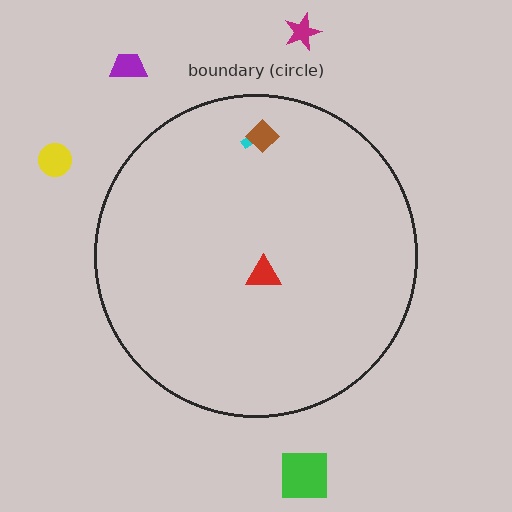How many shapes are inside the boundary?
3 inside, 4 outside.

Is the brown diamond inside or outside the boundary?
Inside.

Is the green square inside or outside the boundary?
Outside.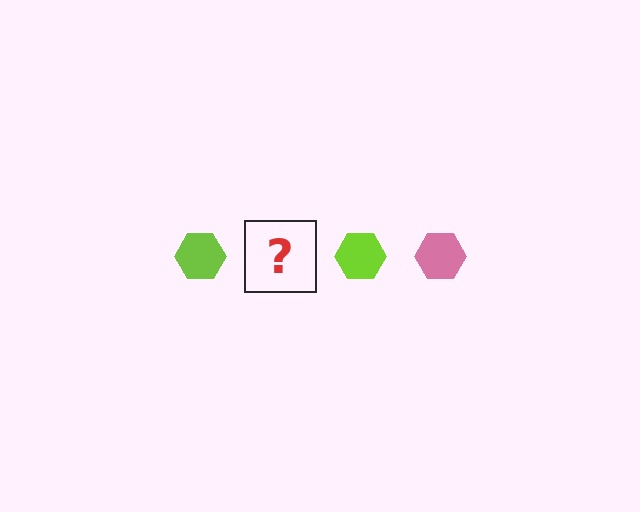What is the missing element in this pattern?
The missing element is a pink hexagon.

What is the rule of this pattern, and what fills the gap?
The rule is that the pattern cycles through lime, pink hexagons. The gap should be filled with a pink hexagon.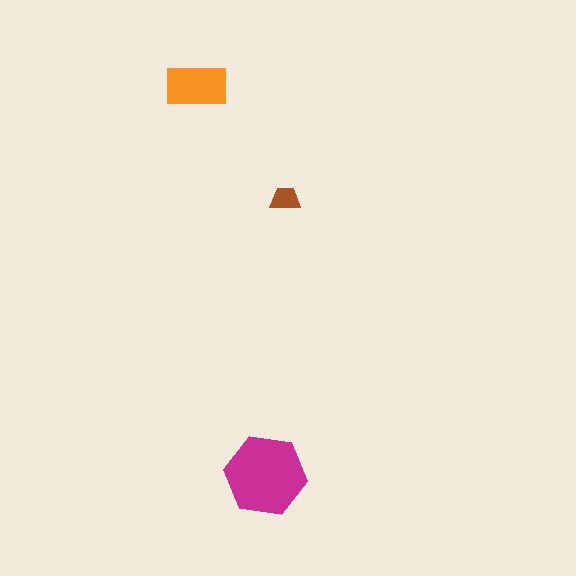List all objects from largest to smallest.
The magenta hexagon, the orange rectangle, the brown trapezoid.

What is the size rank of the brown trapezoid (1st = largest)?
3rd.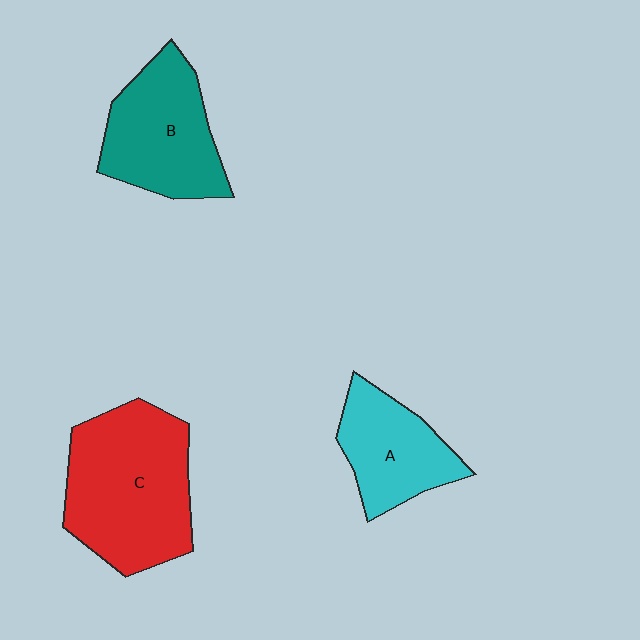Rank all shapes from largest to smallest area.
From largest to smallest: C (red), B (teal), A (cyan).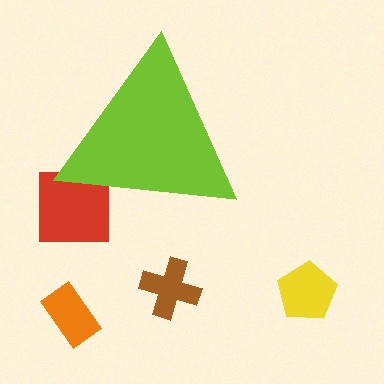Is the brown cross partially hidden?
No, the brown cross is fully visible.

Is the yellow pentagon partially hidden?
No, the yellow pentagon is fully visible.